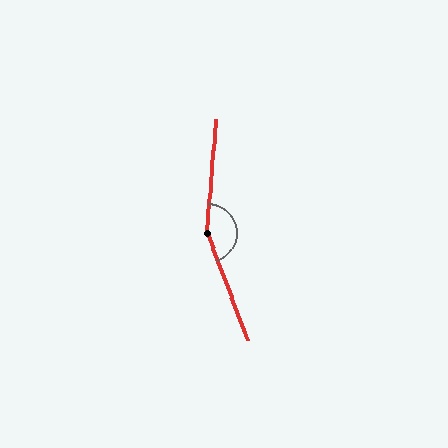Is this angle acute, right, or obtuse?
It is obtuse.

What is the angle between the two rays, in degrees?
Approximately 154 degrees.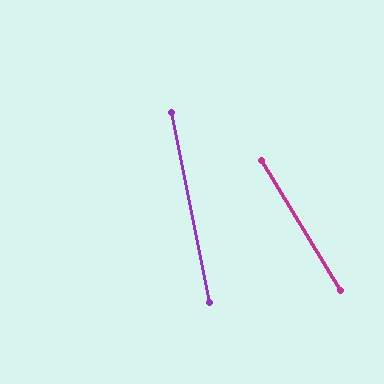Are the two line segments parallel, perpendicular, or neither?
Neither parallel nor perpendicular — they differ by about 20°.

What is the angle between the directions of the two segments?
Approximately 20 degrees.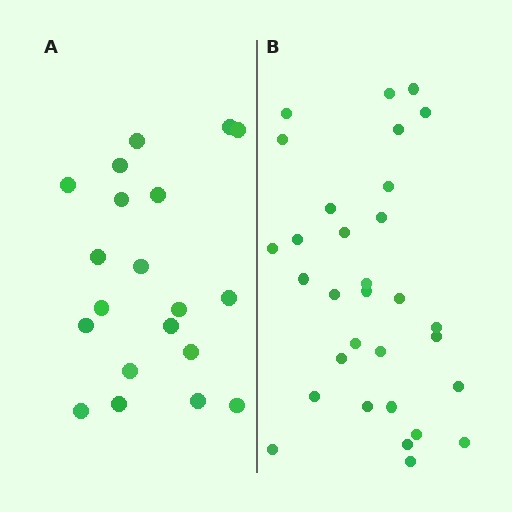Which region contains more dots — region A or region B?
Region B (the right region) has more dots.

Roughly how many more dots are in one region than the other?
Region B has roughly 12 or so more dots than region A.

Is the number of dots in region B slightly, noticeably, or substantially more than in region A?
Region B has substantially more. The ratio is roughly 1.6 to 1.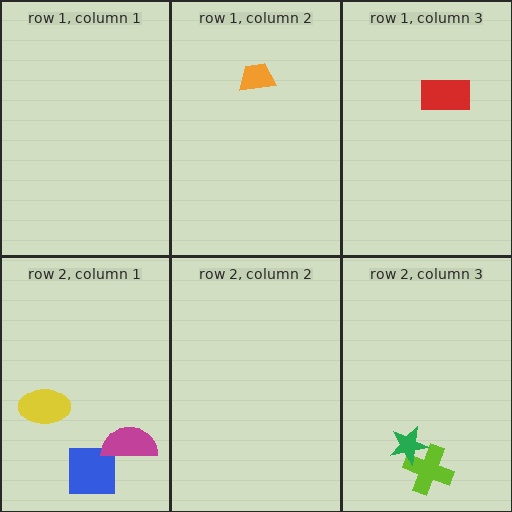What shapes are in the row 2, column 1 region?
The blue square, the yellow ellipse, the magenta semicircle.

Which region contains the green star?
The row 2, column 3 region.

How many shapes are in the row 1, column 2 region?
1.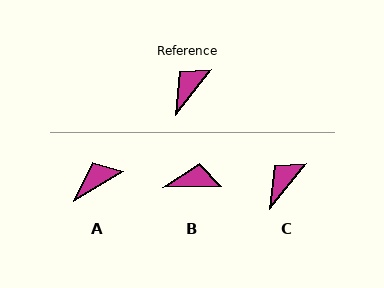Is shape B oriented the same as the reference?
No, it is off by about 51 degrees.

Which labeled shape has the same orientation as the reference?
C.